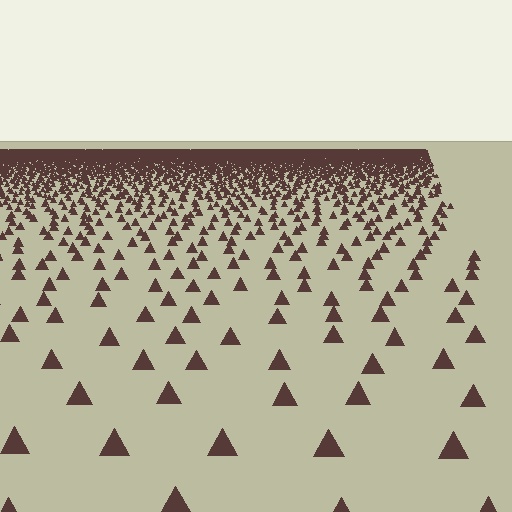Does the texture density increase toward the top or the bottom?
Density increases toward the top.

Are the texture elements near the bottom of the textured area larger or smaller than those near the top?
Larger. Near the bottom, elements are closer to the viewer and appear at a bigger on-screen size.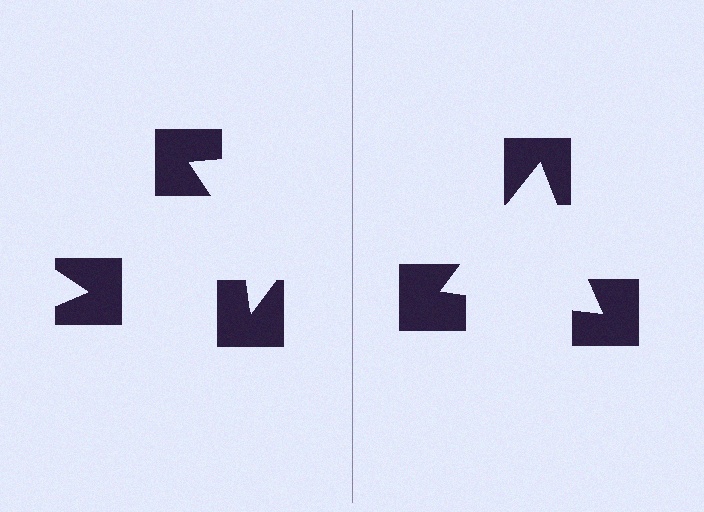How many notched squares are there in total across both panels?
6 — 3 on each side.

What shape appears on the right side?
An illusory triangle.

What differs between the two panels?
The notched squares are positioned identically on both sides; only the wedge orientations differ. On the right they align to a triangle; on the left they are misaligned.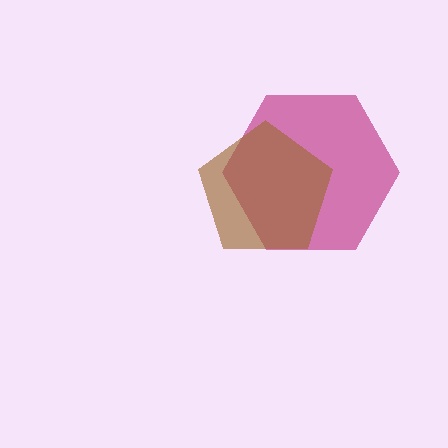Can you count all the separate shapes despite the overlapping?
Yes, there are 2 separate shapes.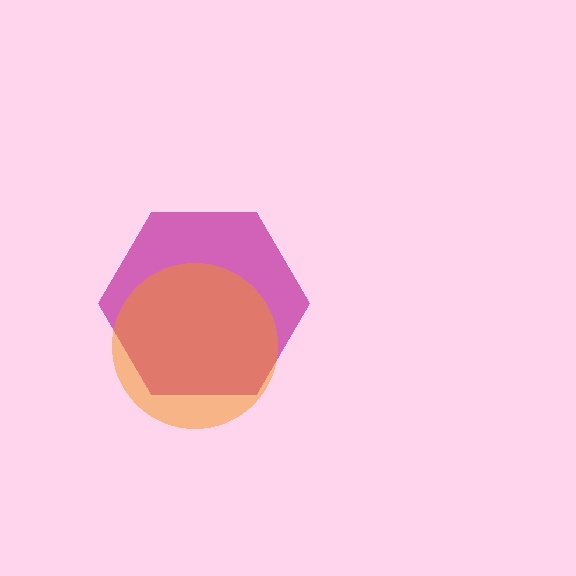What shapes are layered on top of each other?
The layered shapes are: a magenta hexagon, an orange circle.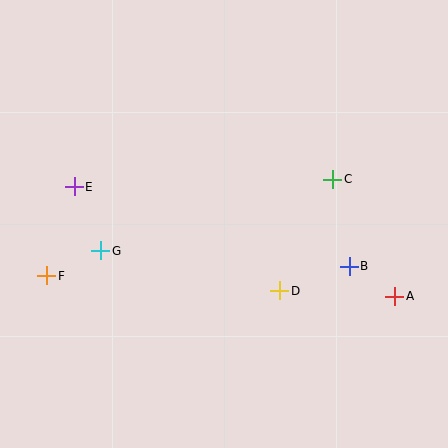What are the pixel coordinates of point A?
Point A is at (395, 296).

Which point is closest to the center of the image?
Point D at (279, 291) is closest to the center.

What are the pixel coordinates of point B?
Point B is at (349, 266).